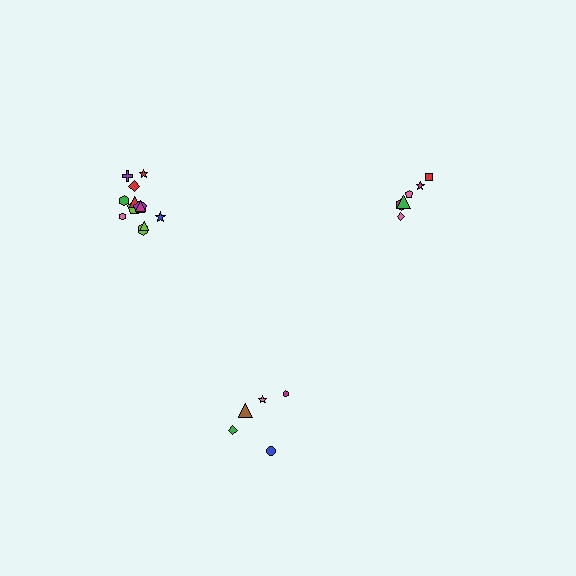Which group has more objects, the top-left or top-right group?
The top-left group.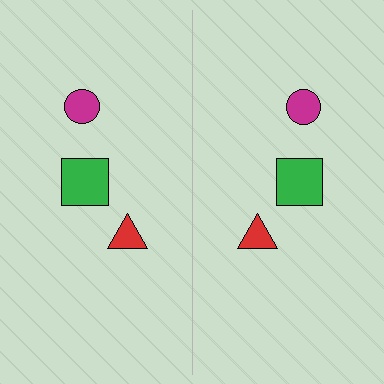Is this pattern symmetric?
Yes, this pattern has bilateral (reflection) symmetry.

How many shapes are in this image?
There are 6 shapes in this image.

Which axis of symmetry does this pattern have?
The pattern has a vertical axis of symmetry running through the center of the image.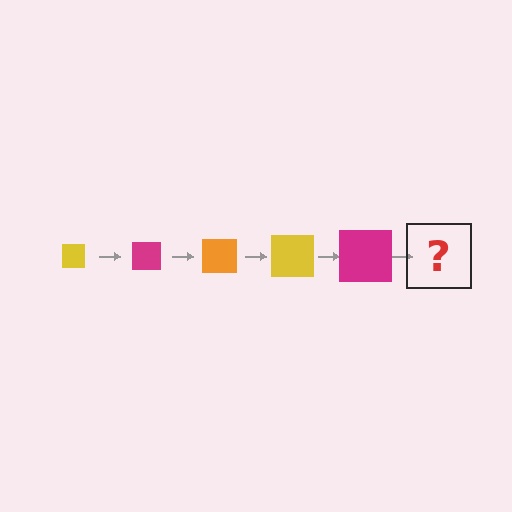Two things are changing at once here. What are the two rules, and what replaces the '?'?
The two rules are that the square grows larger each step and the color cycles through yellow, magenta, and orange. The '?' should be an orange square, larger than the previous one.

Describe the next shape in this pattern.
It should be an orange square, larger than the previous one.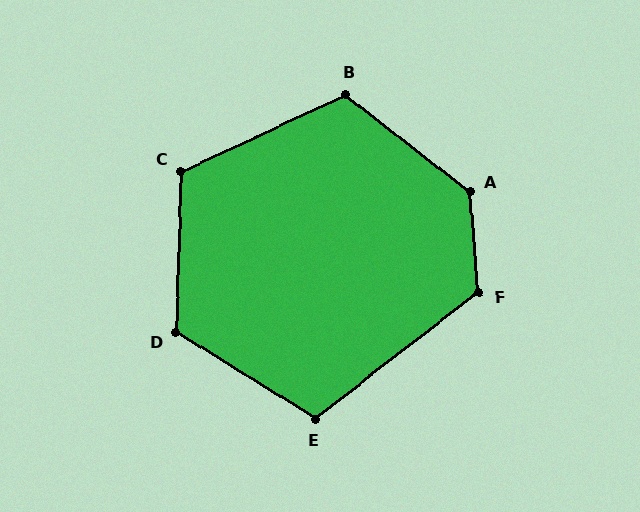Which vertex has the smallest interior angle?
E, at approximately 110 degrees.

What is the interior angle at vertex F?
Approximately 123 degrees (obtuse).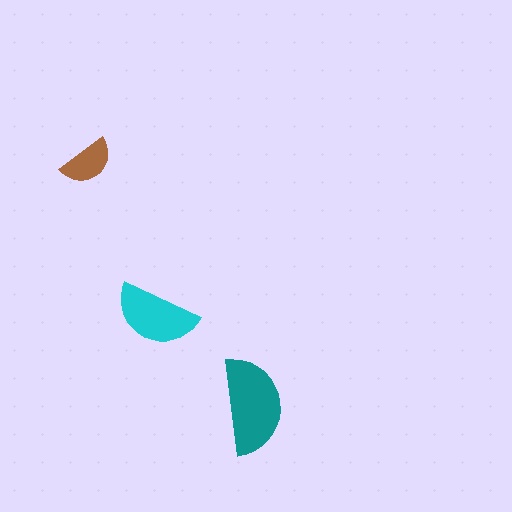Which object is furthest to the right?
The teal semicircle is rightmost.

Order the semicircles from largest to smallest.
the teal one, the cyan one, the brown one.